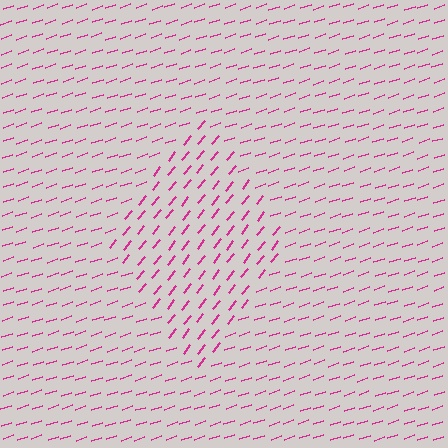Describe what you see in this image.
The image is filled with small magenta line segments. A diamond region in the image has lines oriented differently from the surrounding lines, creating a visible texture boundary.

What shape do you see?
I see a diamond.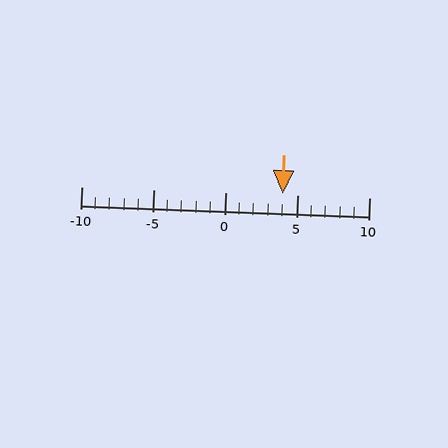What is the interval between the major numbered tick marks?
The major tick marks are spaced 5 units apart.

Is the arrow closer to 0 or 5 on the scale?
The arrow is closer to 5.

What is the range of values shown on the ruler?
The ruler shows values from -10 to 10.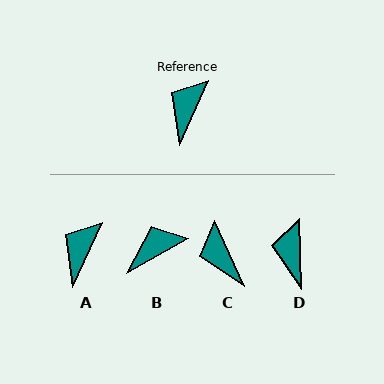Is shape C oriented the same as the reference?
No, it is off by about 49 degrees.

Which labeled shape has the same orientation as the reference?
A.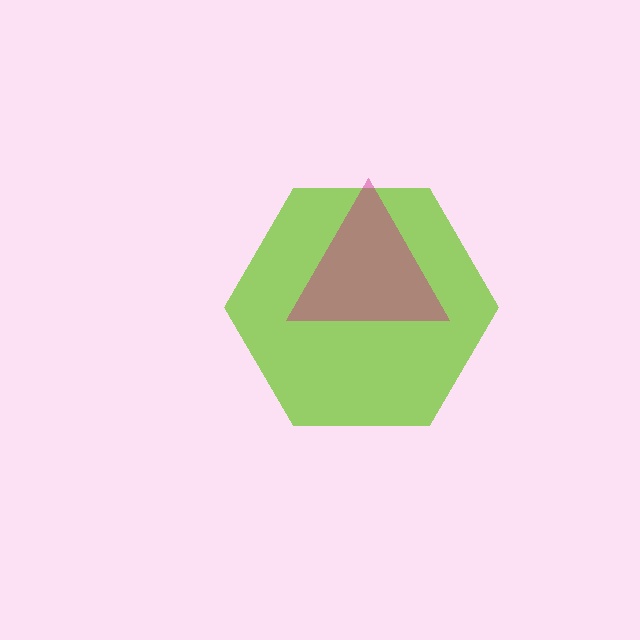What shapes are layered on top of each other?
The layered shapes are: a lime hexagon, a magenta triangle.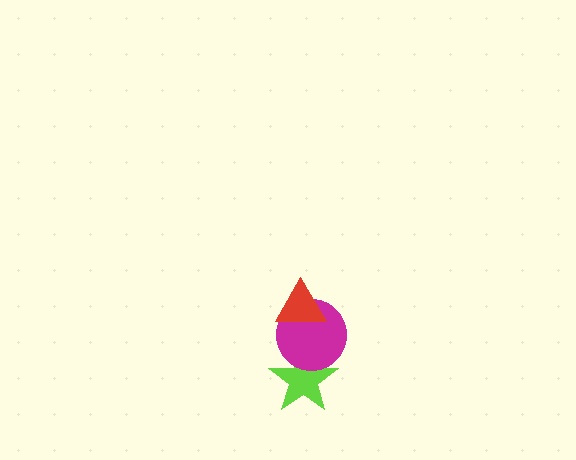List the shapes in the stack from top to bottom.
From top to bottom: the red triangle, the magenta circle, the lime star.